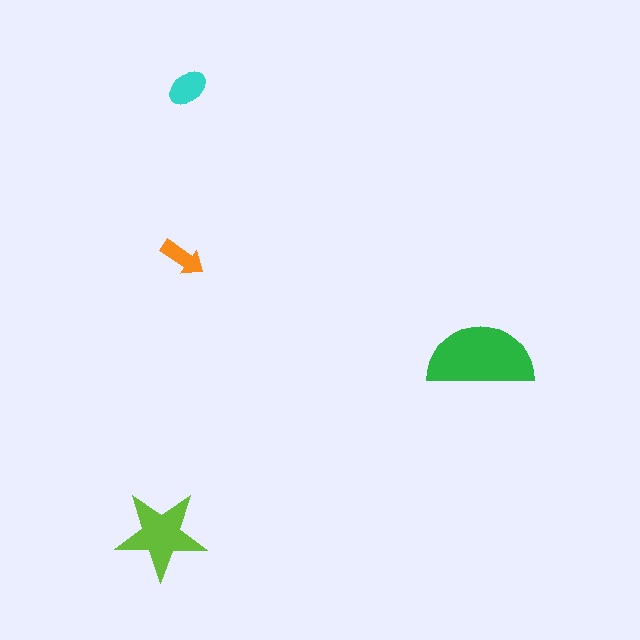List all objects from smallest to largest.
The orange arrow, the cyan ellipse, the lime star, the green semicircle.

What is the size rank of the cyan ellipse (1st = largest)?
3rd.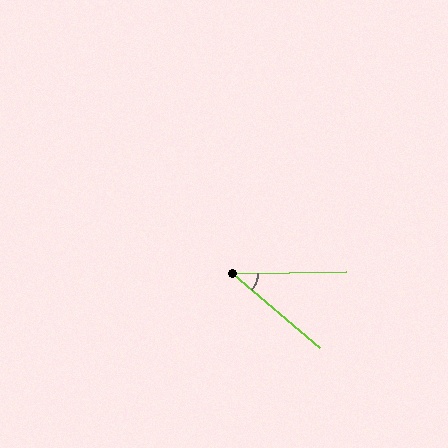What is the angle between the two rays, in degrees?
Approximately 41 degrees.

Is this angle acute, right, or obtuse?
It is acute.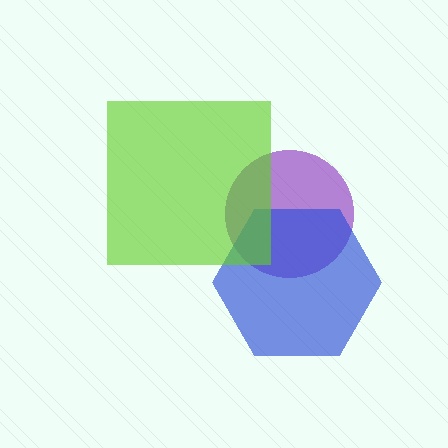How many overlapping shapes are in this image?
There are 3 overlapping shapes in the image.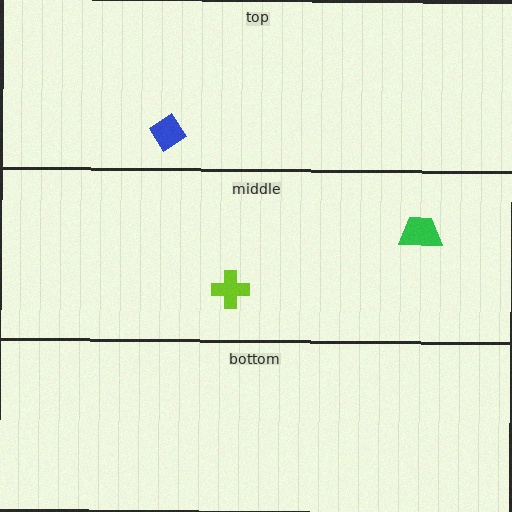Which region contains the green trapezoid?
The middle region.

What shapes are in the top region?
The blue diamond.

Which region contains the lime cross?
The middle region.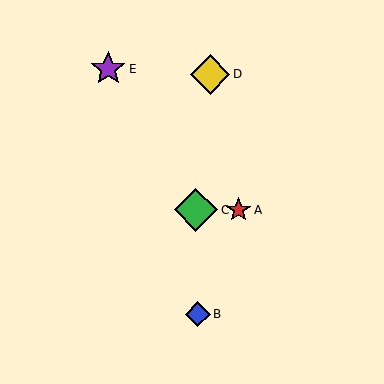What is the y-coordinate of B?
Object B is at y≈314.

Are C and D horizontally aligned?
No, C is at y≈210 and D is at y≈74.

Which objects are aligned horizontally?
Objects A, C are aligned horizontally.